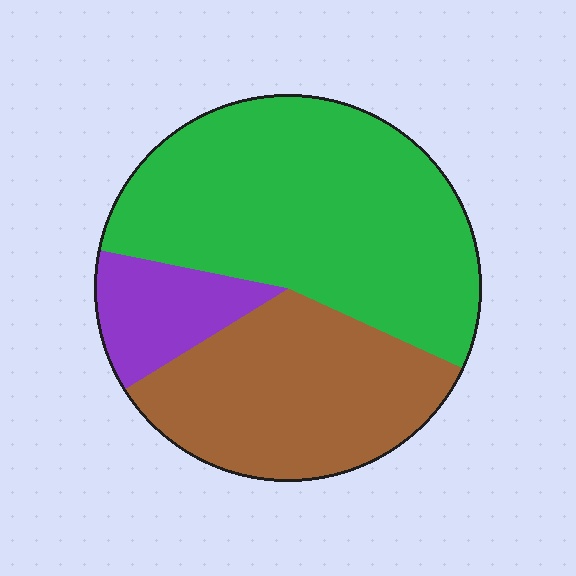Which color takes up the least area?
Purple, at roughly 10%.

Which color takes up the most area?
Green, at roughly 55%.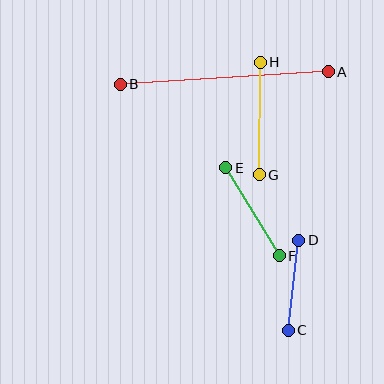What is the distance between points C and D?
The distance is approximately 91 pixels.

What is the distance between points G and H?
The distance is approximately 112 pixels.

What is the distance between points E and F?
The distance is approximately 103 pixels.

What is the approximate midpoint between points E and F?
The midpoint is at approximately (253, 212) pixels.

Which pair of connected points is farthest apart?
Points A and B are farthest apart.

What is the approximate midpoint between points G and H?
The midpoint is at approximately (260, 119) pixels.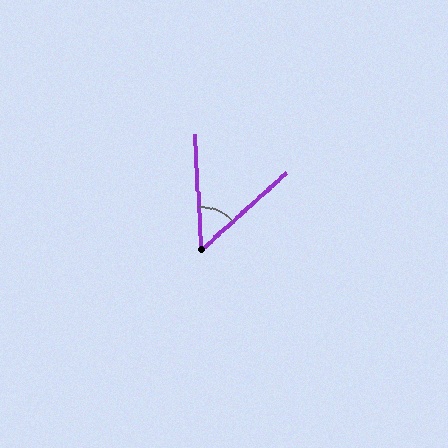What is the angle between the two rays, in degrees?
Approximately 51 degrees.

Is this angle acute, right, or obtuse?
It is acute.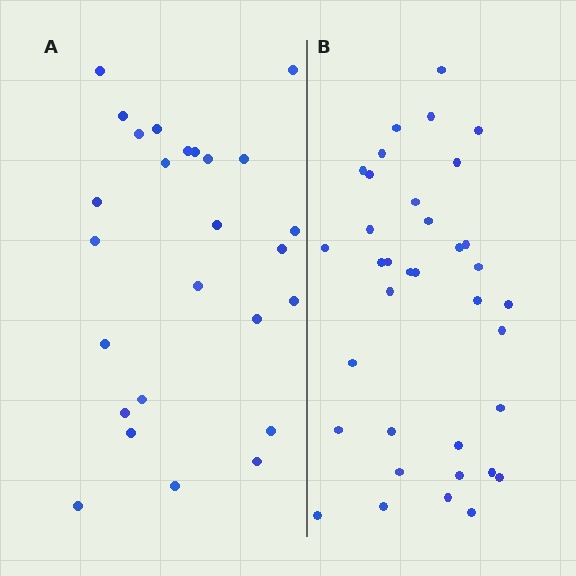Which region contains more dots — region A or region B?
Region B (the right region) has more dots.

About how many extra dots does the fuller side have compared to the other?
Region B has roughly 10 or so more dots than region A.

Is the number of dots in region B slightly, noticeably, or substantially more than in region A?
Region B has noticeably more, but not dramatically so. The ratio is roughly 1.4 to 1.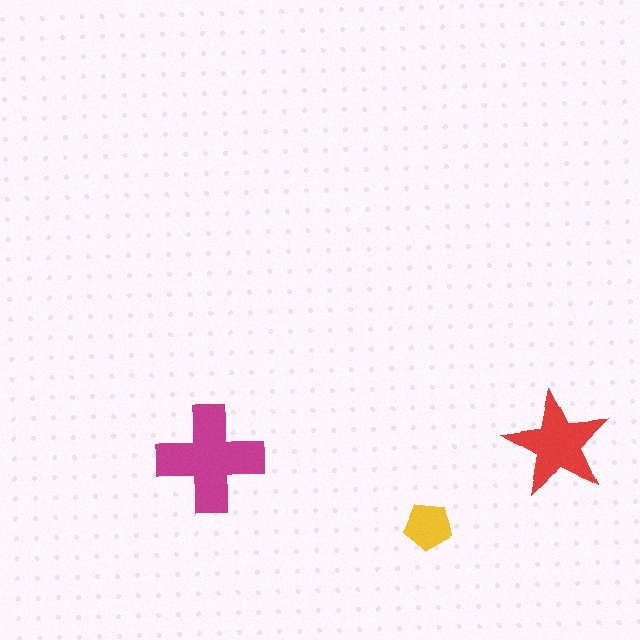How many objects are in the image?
There are 3 objects in the image.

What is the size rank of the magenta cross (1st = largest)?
1st.